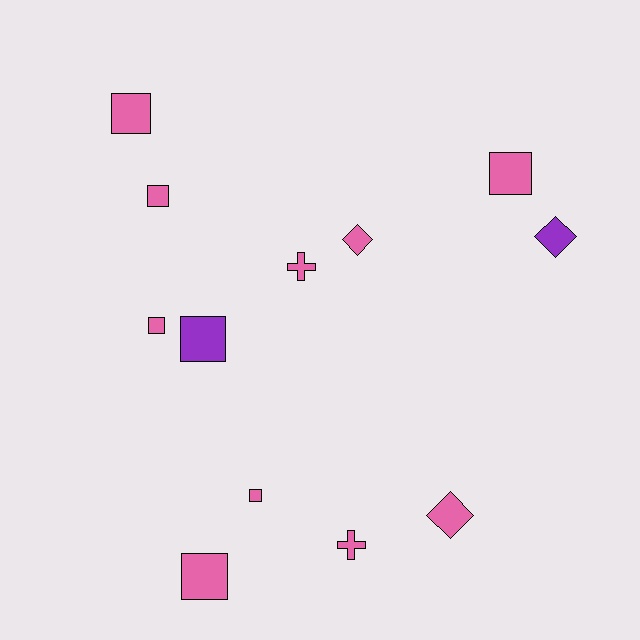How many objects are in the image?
There are 12 objects.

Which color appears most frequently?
Pink, with 10 objects.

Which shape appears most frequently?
Square, with 7 objects.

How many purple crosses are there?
There are no purple crosses.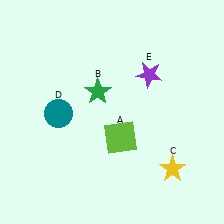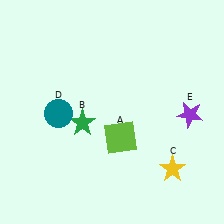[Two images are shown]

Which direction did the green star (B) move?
The green star (B) moved down.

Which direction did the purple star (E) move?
The purple star (E) moved right.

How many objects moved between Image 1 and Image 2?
2 objects moved between the two images.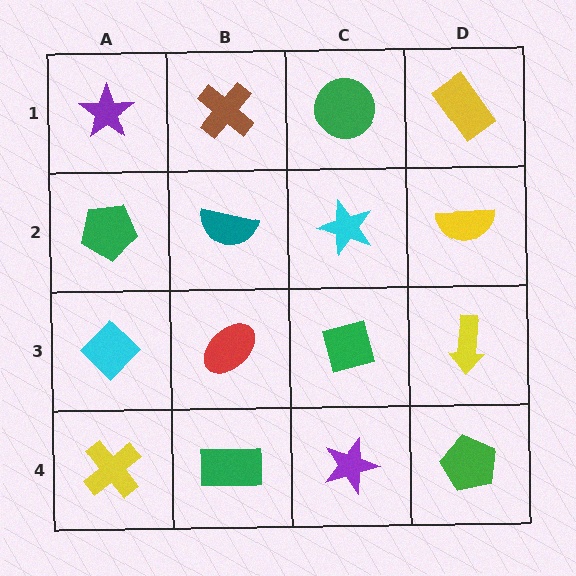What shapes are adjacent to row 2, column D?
A yellow rectangle (row 1, column D), a yellow arrow (row 3, column D), a cyan star (row 2, column C).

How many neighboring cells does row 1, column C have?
3.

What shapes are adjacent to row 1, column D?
A yellow semicircle (row 2, column D), a green circle (row 1, column C).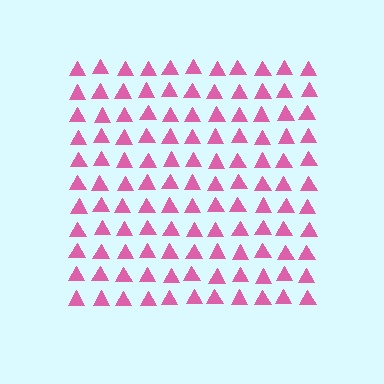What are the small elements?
The small elements are triangles.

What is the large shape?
The large shape is a square.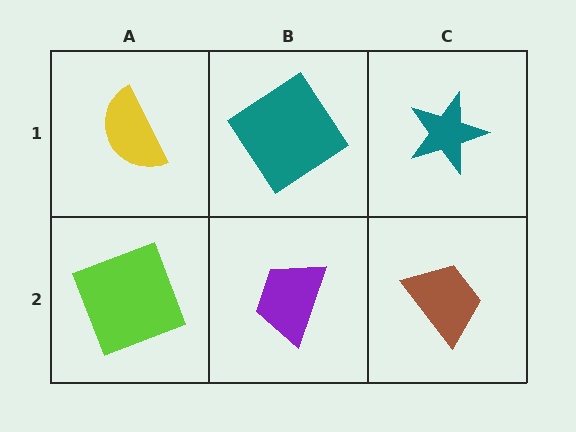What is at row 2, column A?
A lime square.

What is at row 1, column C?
A teal star.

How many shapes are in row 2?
3 shapes.